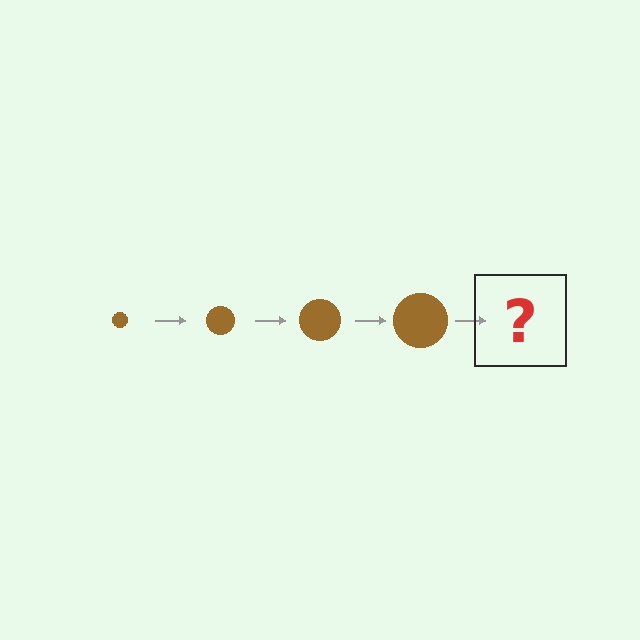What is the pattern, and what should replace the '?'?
The pattern is that the circle gets progressively larger each step. The '?' should be a brown circle, larger than the previous one.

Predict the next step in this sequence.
The next step is a brown circle, larger than the previous one.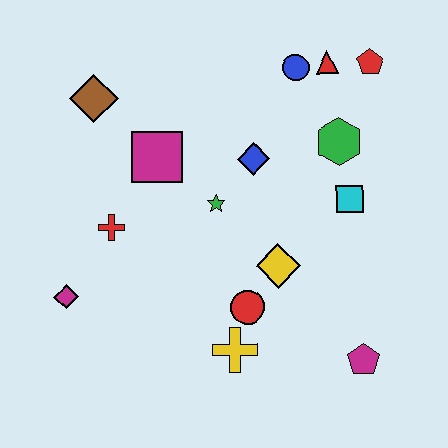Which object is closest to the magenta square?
The green star is closest to the magenta square.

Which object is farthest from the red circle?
The red pentagon is farthest from the red circle.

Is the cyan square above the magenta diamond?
Yes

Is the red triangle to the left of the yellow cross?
No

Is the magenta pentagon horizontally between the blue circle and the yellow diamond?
No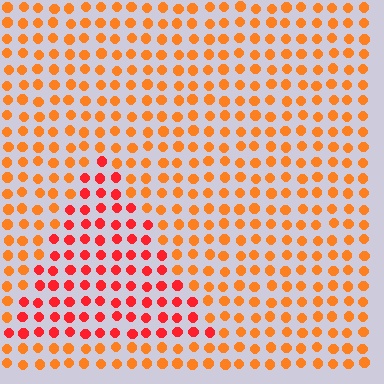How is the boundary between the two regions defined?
The boundary is defined purely by a slight shift in hue (about 29 degrees). Spacing, size, and orientation are identical on both sides.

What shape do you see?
I see a triangle.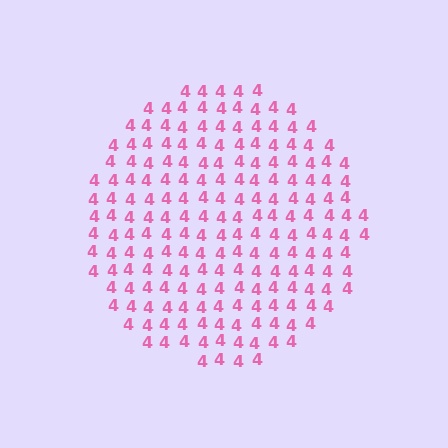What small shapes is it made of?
It is made of small digit 4's.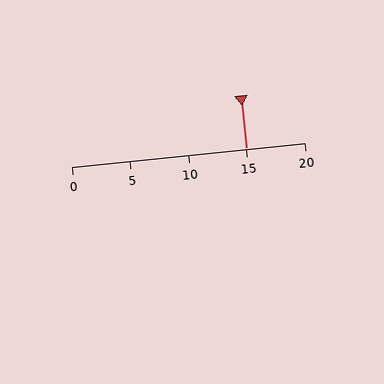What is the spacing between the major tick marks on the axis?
The major ticks are spaced 5 apart.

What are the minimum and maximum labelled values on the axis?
The axis runs from 0 to 20.